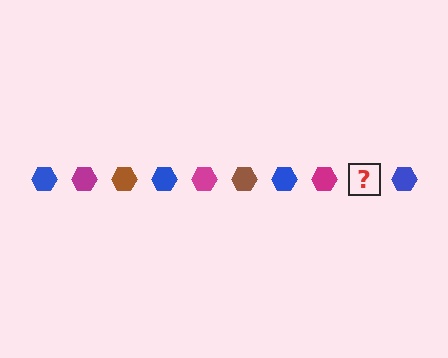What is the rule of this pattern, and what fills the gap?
The rule is that the pattern cycles through blue, magenta, brown hexagons. The gap should be filled with a brown hexagon.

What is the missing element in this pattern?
The missing element is a brown hexagon.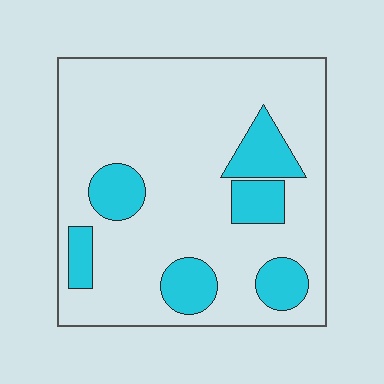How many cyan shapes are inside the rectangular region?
6.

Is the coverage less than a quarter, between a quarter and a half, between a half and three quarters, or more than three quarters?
Less than a quarter.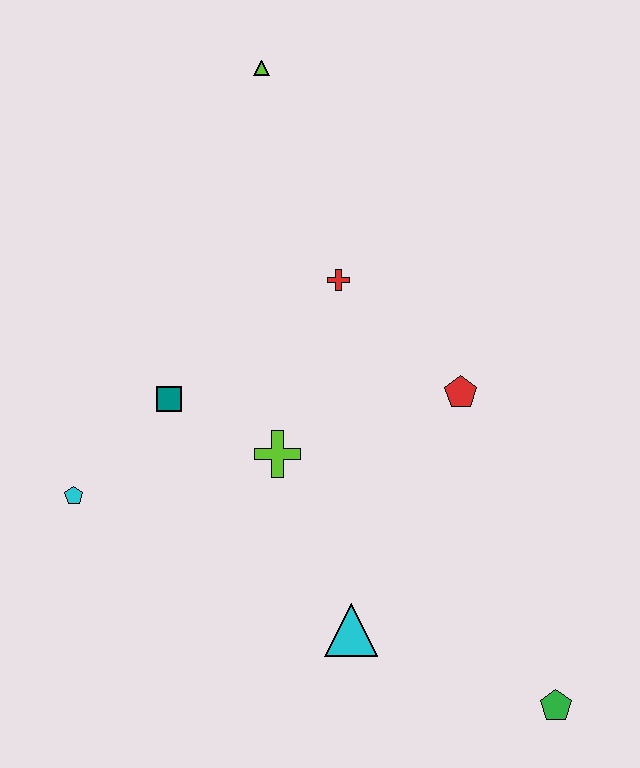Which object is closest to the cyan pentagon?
The teal square is closest to the cyan pentagon.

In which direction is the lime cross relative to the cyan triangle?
The lime cross is above the cyan triangle.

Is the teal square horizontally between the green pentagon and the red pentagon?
No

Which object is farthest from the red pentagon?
The cyan pentagon is farthest from the red pentagon.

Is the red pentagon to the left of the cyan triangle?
No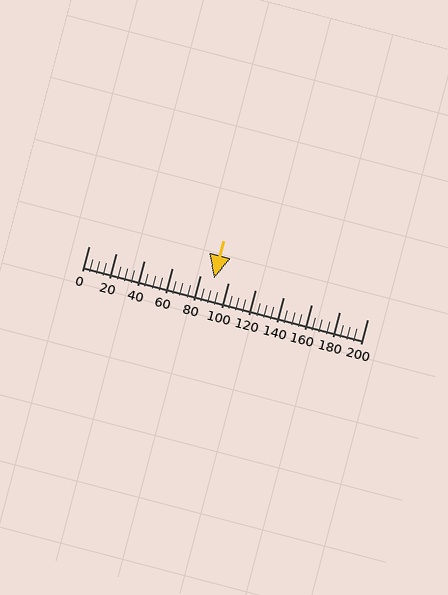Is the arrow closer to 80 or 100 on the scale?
The arrow is closer to 100.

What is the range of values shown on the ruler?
The ruler shows values from 0 to 200.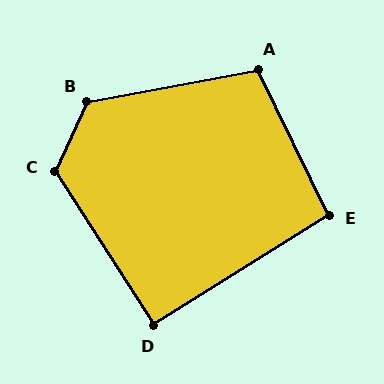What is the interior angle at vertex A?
Approximately 105 degrees (obtuse).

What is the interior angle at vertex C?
Approximately 123 degrees (obtuse).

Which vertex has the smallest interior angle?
D, at approximately 91 degrees.